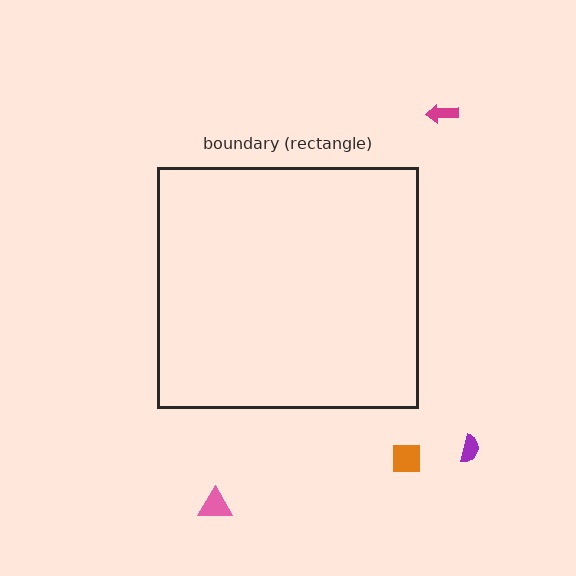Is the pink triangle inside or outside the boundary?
Outside.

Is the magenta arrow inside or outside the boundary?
Outside.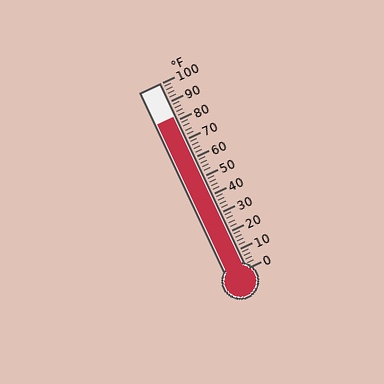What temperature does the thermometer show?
The thermometer shows approximately 82°F.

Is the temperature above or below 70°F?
The temperature is above 70°F.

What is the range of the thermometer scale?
The thermometer scale ranges from 0°F to 100°F.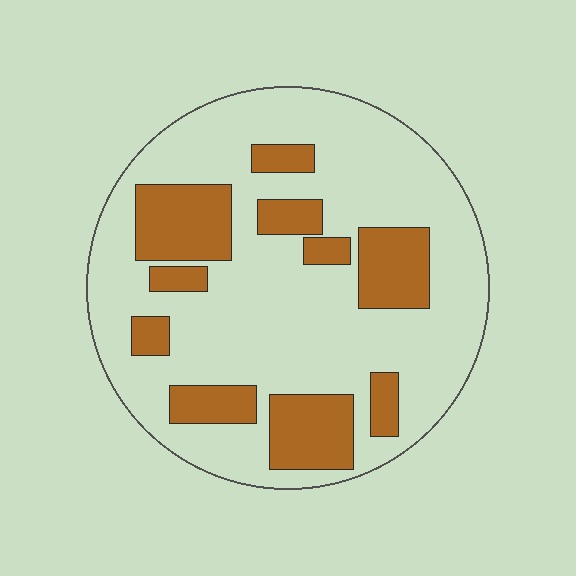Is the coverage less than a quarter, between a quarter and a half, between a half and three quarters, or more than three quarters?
Between a quarter and a half.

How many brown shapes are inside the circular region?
10.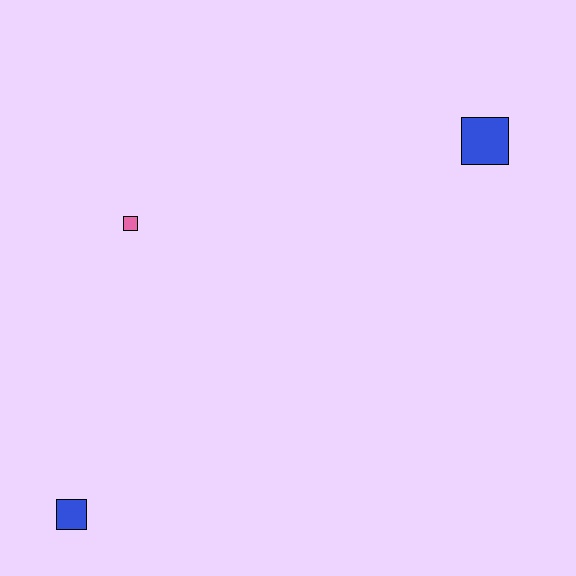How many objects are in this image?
There are 3 objects.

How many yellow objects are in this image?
There are no yellow objects.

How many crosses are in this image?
There are no crosses.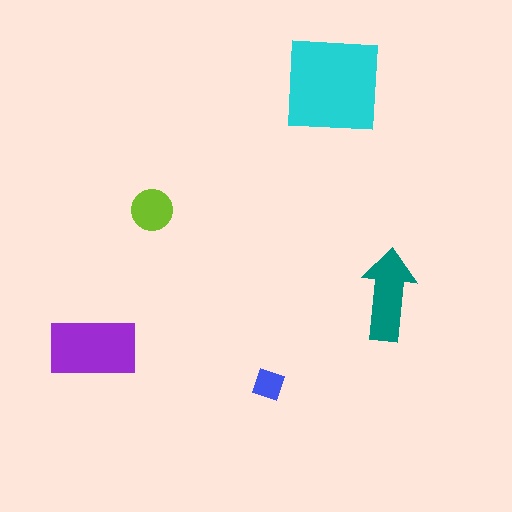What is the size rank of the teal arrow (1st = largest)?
3rd.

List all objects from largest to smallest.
The cyan square, the purple rectangle, the teal arrow, the lime circle, the blue diamond.